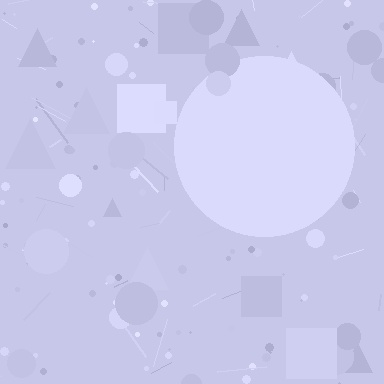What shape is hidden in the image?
A circle is hidden in the image.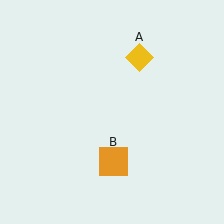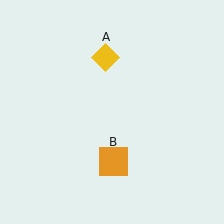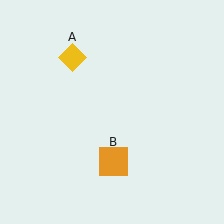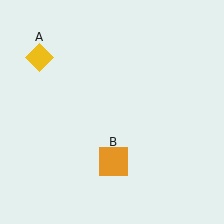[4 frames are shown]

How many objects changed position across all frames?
1 object changed position: yellow diamond (object A).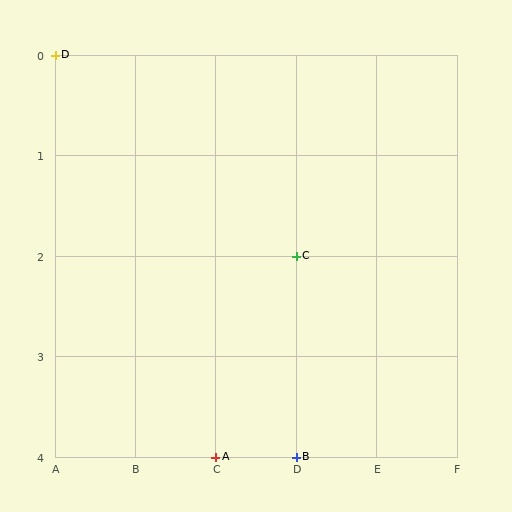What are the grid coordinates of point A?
Point A is at grid coordinates (C, 4).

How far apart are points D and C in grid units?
Points D and C are 3 columns and 2 rows apart (about 3.6 grid units diagonally).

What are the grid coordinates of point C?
Point C is at grid coordinates (D, 2).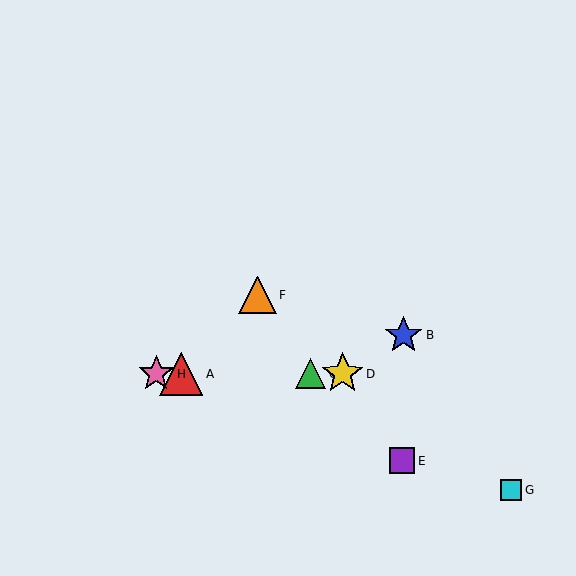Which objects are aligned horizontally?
Objects A, C, D, H are aligned horizontally.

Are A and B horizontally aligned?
No, A is at y≈374 and B is at y≈335.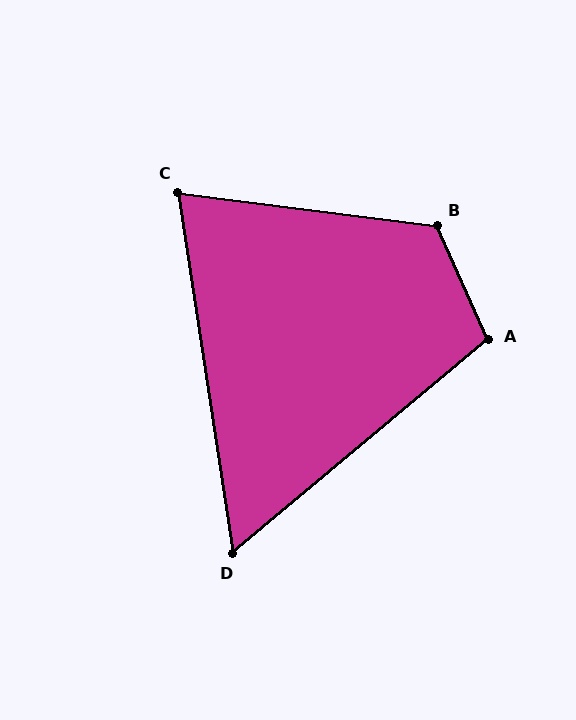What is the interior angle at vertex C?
Approximately 74 degrees (acute).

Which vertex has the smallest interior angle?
D, at approximately 59 degrees.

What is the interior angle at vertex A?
Approximately 106 degrees (obtuse).